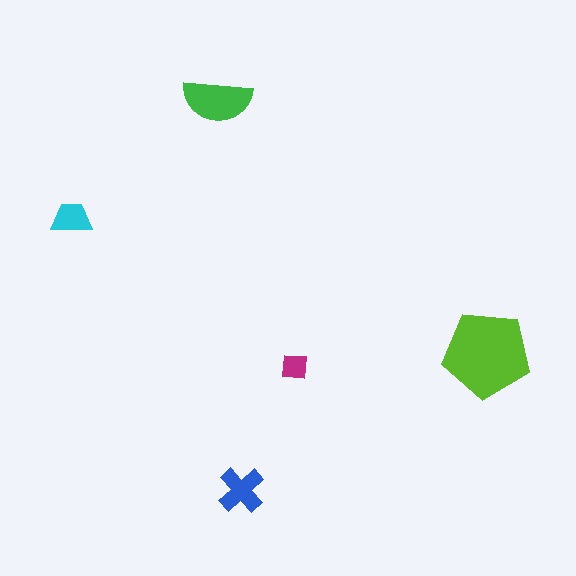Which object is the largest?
The lime pentagon.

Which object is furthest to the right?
The lime pentagon is rightmost.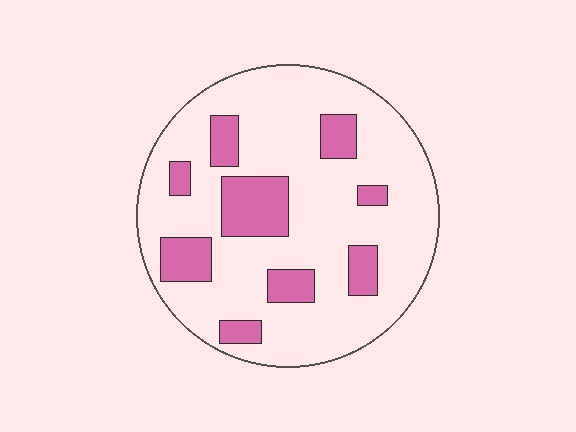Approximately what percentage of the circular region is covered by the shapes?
Approximately 20%.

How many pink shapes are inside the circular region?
9.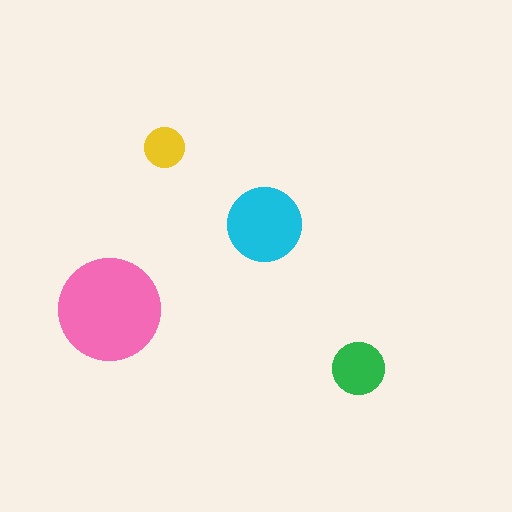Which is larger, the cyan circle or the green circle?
The cyan one.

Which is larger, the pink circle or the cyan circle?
The pink one.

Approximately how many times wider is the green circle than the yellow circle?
About 1.5 times wider.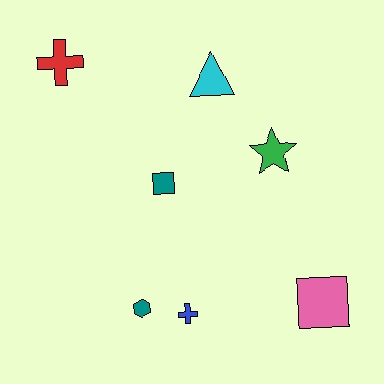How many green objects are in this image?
There is 1 green object.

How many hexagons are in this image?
There is 1 hexagon.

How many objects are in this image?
There are 7 objects.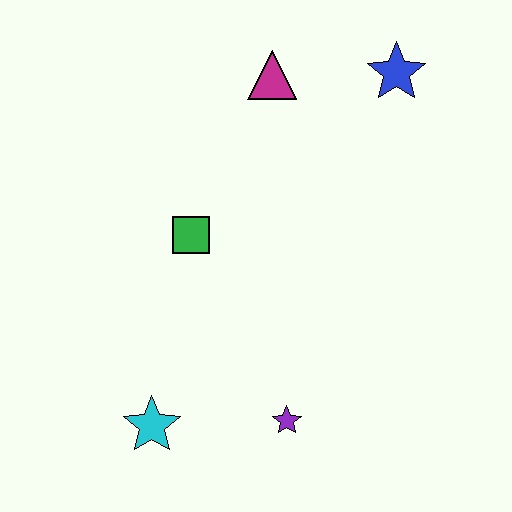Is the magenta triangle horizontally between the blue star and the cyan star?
Yes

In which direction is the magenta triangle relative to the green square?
The magenta triangle is above the green square.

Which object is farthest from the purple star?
The blue star is farthest from the purple star.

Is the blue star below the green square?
No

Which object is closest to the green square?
The magenta triangle is closest to the green square.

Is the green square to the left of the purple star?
Yes